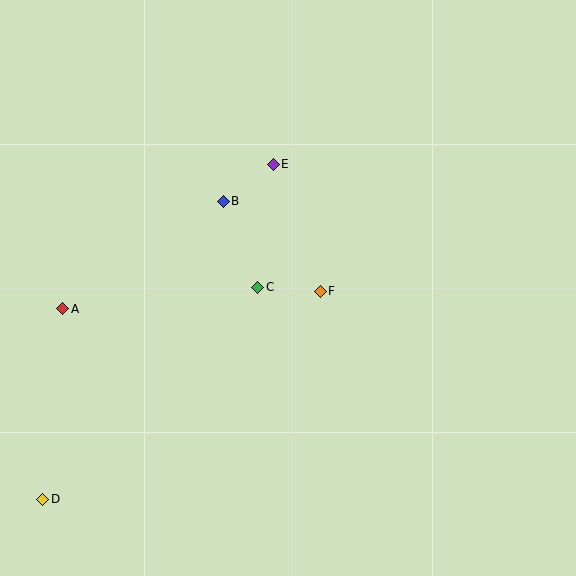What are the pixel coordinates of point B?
Point B is at (223, 201).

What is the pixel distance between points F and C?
The distance between F and C is 62 pixels.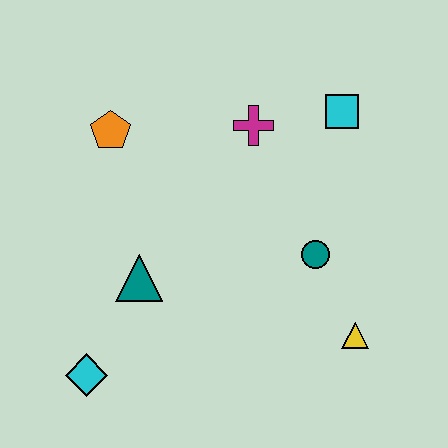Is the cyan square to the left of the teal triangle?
No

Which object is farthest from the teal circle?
The cyan diamond is farthest from the teal circle.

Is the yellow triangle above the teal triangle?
No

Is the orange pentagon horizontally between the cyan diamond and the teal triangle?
Yes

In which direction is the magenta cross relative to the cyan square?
The magenta cross is to the left of the cyan square.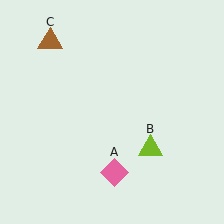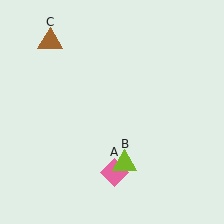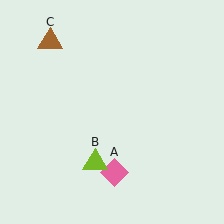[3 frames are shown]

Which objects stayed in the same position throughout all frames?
Pink diamond (object A) and brown triangle (object C) remained stationary.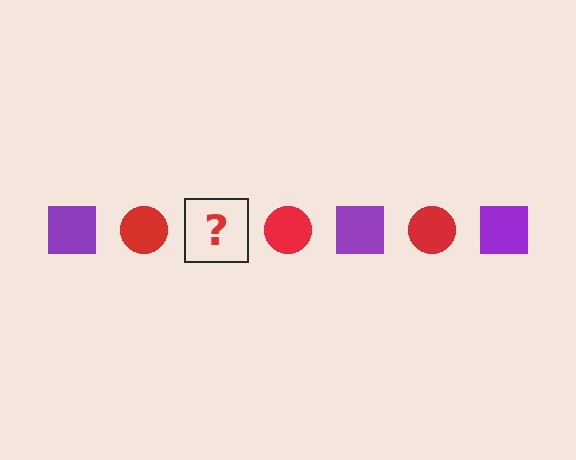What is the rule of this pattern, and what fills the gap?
The rule is that the pattern alternates between purple square and red circle. The gap should be filled with a purple square.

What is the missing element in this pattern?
The missing element is a purple square.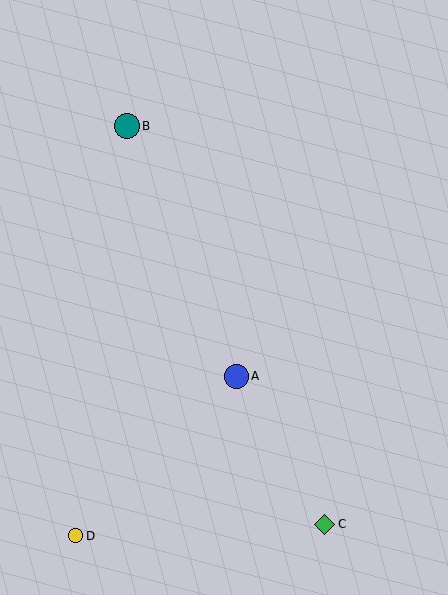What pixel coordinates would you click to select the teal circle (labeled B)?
Click at (127, 126) to select the teal circle B.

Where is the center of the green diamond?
The center of the green diamond is at (324, 524).